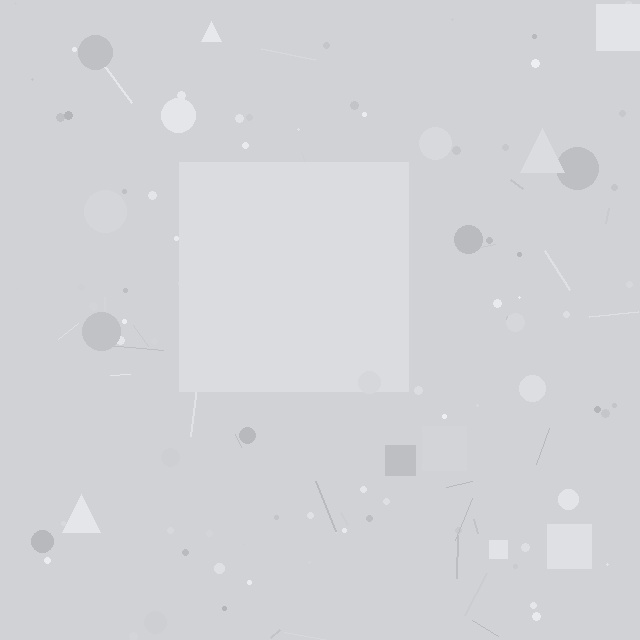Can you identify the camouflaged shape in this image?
The camouflaged shape is a square.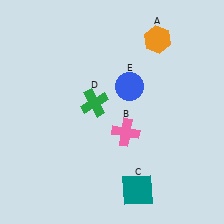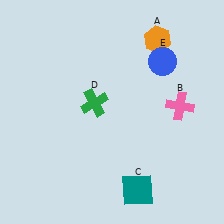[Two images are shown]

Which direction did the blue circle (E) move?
The blue circle (E) moved right.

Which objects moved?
The objects that moved are: the pink cross (B), the blue circle (E).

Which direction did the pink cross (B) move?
The pink cross (B) moved right.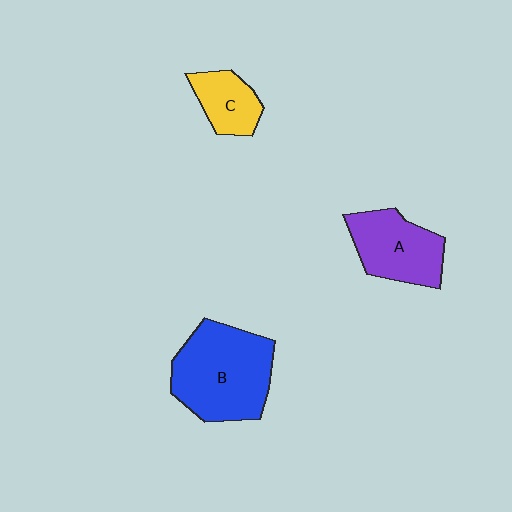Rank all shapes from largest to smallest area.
From largest to smallest: B (blue), A (purple), C (yellow).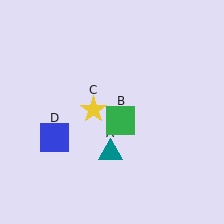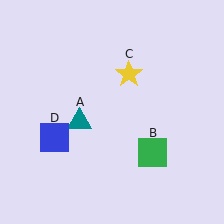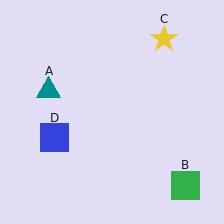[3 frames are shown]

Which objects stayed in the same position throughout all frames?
Blue square (object D) remained stationary.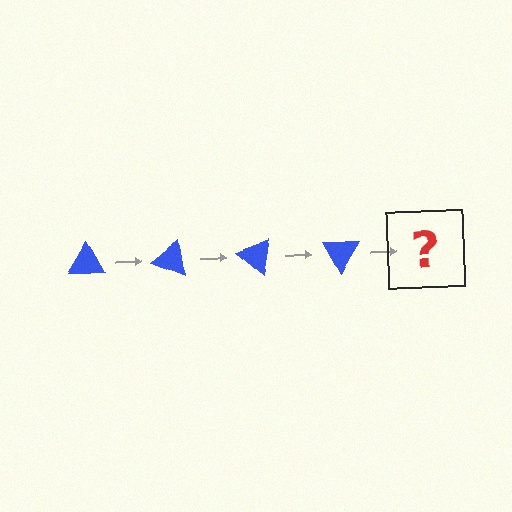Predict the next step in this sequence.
The next step is a blue triangle rotated 80 degrees.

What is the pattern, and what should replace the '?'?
The pattern is that the triangle rotates 20 degrees each step. The '?' should be a blue triangle rotated 80 degrees.